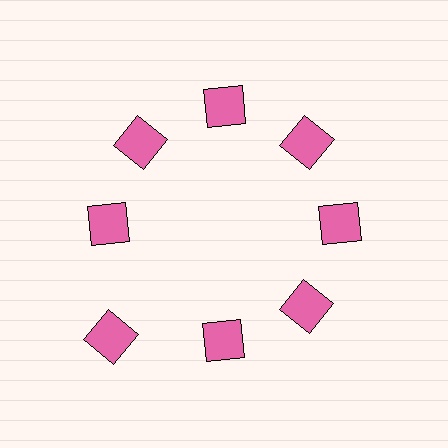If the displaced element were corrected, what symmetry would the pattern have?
It would have 8-fold rotational symmetry — the pattern would map onto itself every 45 degrees.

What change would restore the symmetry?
The symmetry would be restored by moving it inward, back onto the ring so that all 8 squares sit at equal angles and equal distance from the center.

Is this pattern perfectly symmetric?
No. The 8 pink squares are arranged in a ring, but one element near the 8 o'clock position is pushed outward from the center, breaking the 8-fold rotational symmetry.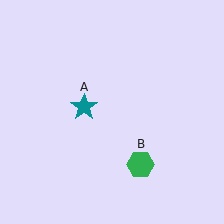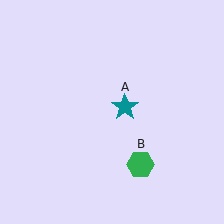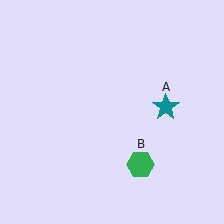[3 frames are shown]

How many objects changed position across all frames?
1 object changed position: teal star (object A).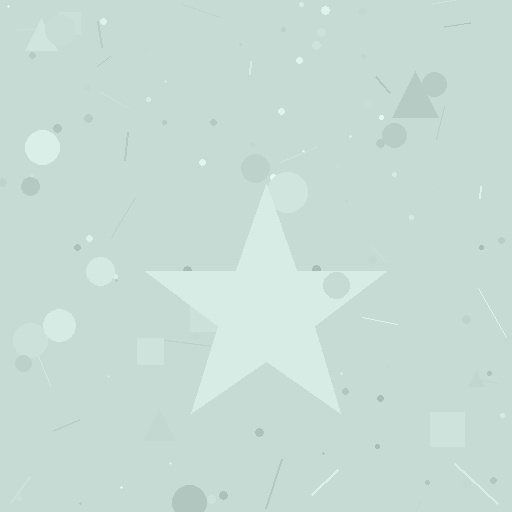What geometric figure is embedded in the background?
A star is embedded in the background.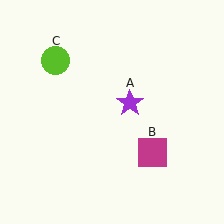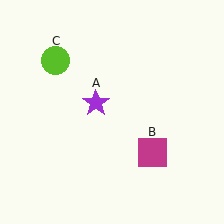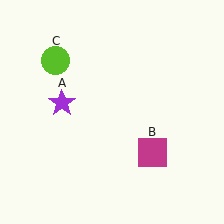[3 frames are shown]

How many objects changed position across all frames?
1 object changed position: purple star (object A).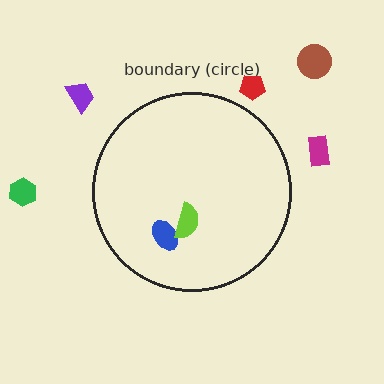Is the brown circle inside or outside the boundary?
Outside.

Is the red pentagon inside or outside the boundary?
Outside.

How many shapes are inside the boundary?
2 inside, 5 outside.